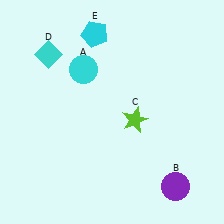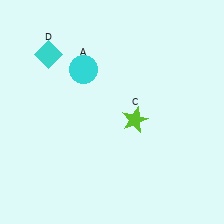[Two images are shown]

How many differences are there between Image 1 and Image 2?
There are 2 differences between the two images.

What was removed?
The cyan pentagon (E), the purple circle (B) were removed in Image 2.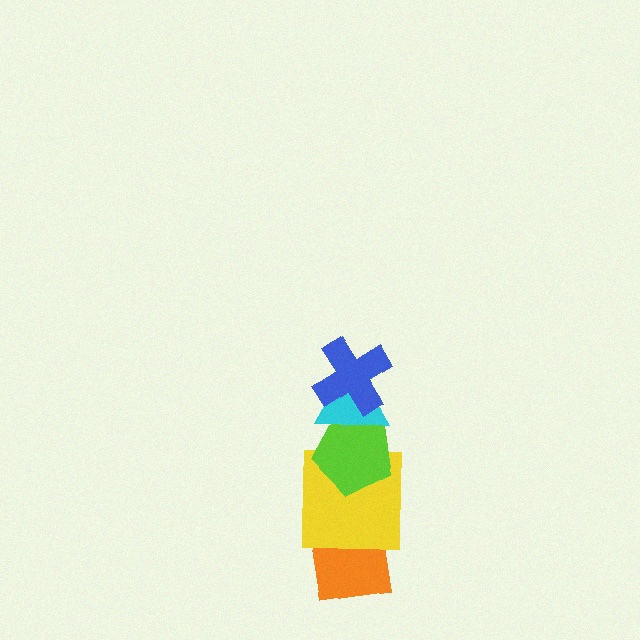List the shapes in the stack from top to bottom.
From top to bottom: the blue cross, the cyan triangle, the lime pentagon, the yellow square, the orange square.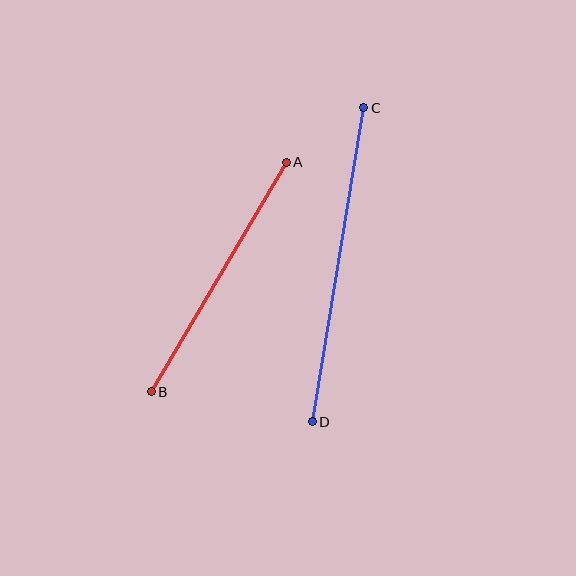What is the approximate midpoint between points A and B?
The midpoint is at approximately (219, 277) pixels.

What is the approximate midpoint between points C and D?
The midpoint is at approximately (338, 265) pixels.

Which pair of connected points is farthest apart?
Points C and D are farthest apart.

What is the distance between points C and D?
The distance is approximately 318 pixels.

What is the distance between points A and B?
The distance is approximately 266 pixels.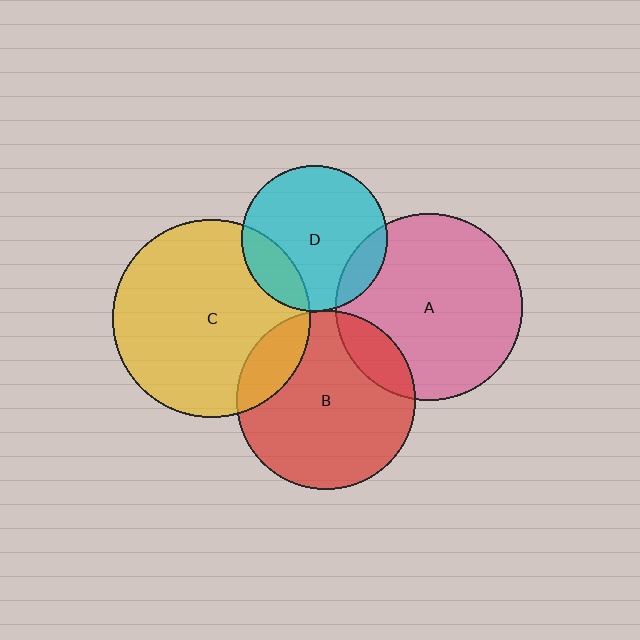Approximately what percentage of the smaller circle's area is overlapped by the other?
Approximately 15%.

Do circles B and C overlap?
Yes.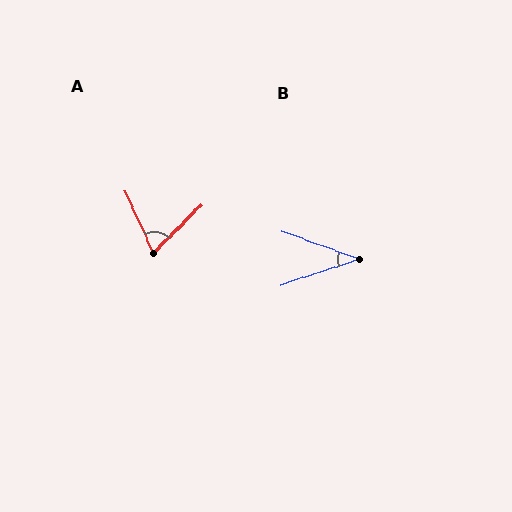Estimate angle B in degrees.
Approximately 38 degrees.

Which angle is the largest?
A, at approximately 70 degrees.